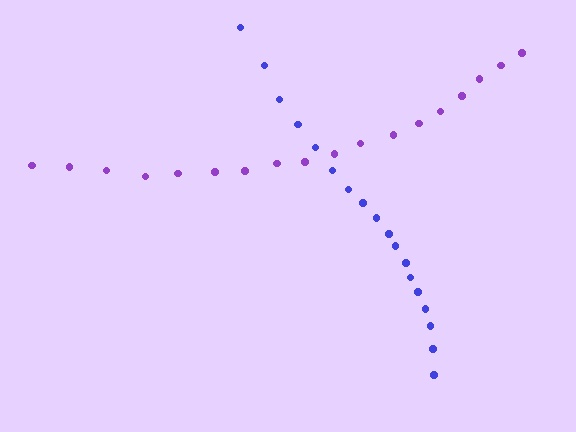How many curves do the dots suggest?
There are 2 distinct paths.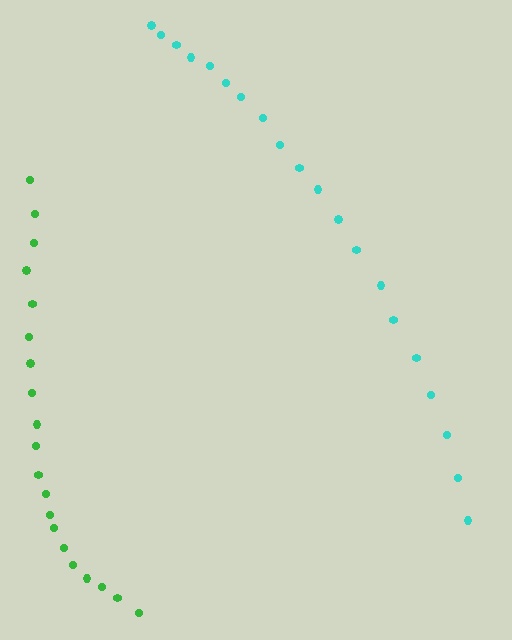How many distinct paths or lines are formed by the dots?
There are 2 distinct paths.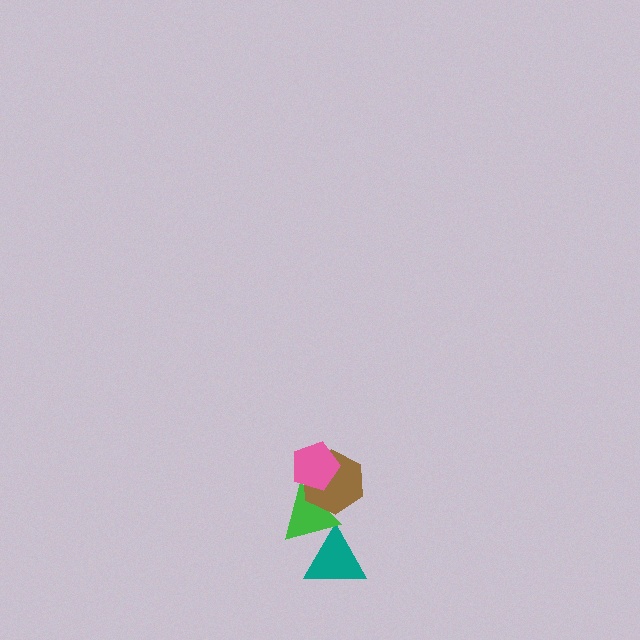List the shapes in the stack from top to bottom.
From top to bottom: the pink pentagon, the brown hexagon, the green triangle, the teal triangle.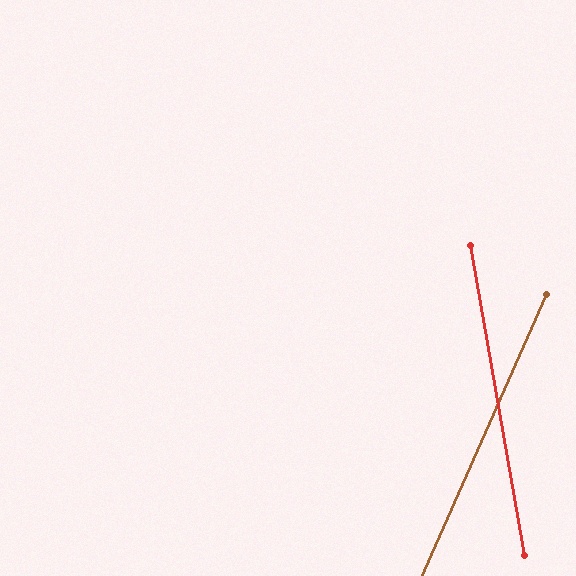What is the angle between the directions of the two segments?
Approximately 34 degrees.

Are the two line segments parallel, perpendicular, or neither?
Neither parallel nor perpendicular — they differ by about 34°.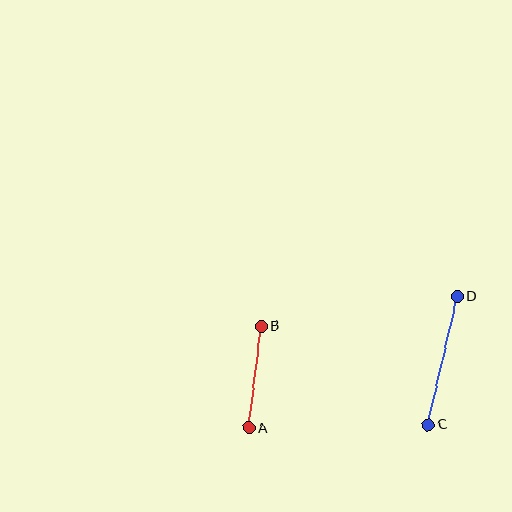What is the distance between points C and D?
The distance is approximately 132 pixels.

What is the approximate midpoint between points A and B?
The midpoint is at approximately (255, 377) pixels.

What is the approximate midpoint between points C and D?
The midpoint is at approximately (443, 361) pixels.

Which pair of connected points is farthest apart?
Points C and D are farthest apart.